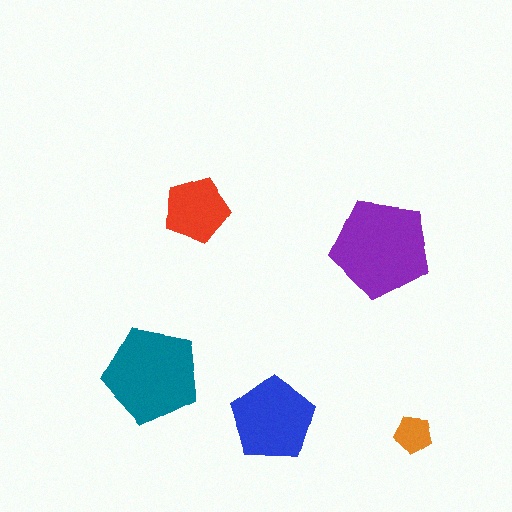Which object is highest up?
The red pentagon is topmost.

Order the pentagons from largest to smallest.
the purple one, the teal one, the blue one, the red one, the orange one.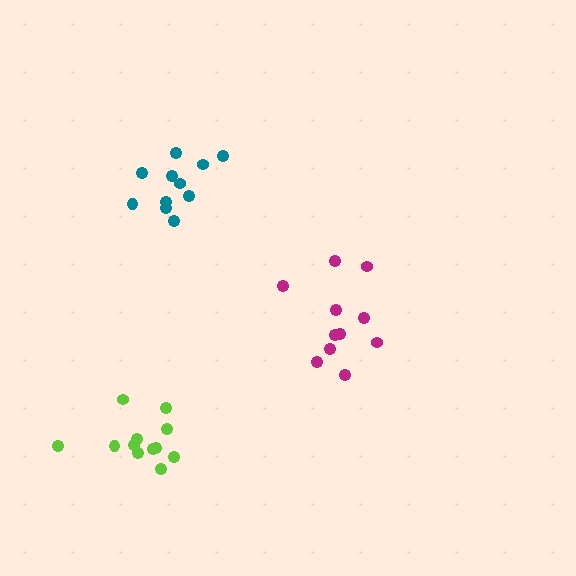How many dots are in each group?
Group 1: 11 dots, Group 2: 11 dots, Group 3: 12 dots (34 total).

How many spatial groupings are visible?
There are 3 spatial groupings.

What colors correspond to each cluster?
The clusters are colored: teal, magenta, lime.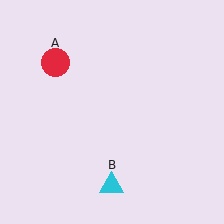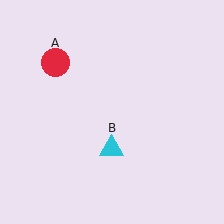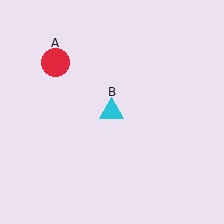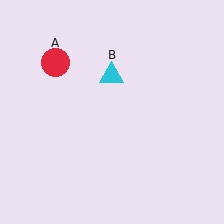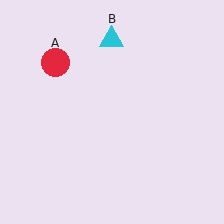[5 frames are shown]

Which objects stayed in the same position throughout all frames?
Red circle (object A) remained stationary.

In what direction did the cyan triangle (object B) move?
The cyan triangle (object B) moved up.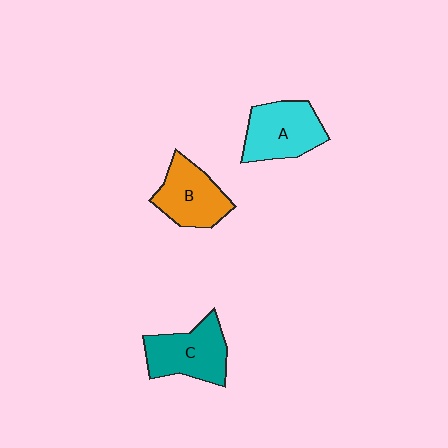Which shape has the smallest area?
Shape B (orange).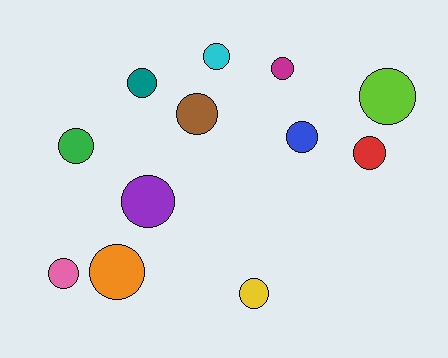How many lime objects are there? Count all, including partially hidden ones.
There is 1 lime object.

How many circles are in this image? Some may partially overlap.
There are 12 circles.